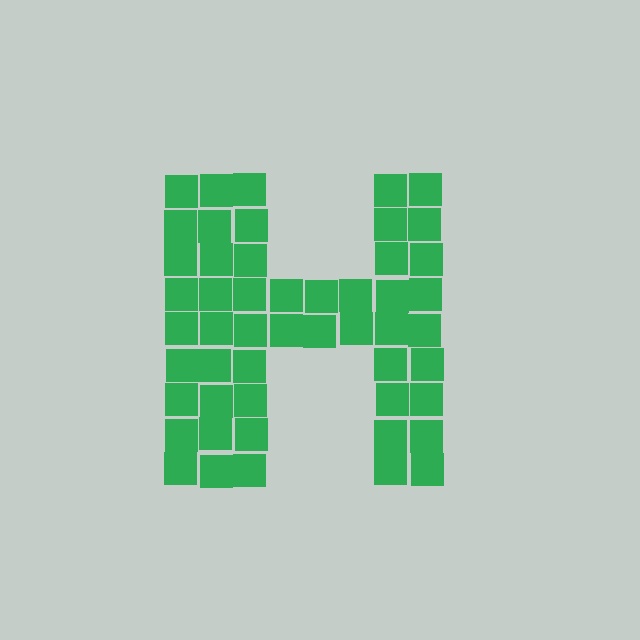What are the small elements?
The small elements are squares.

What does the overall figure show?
The overall figure shows the letter H.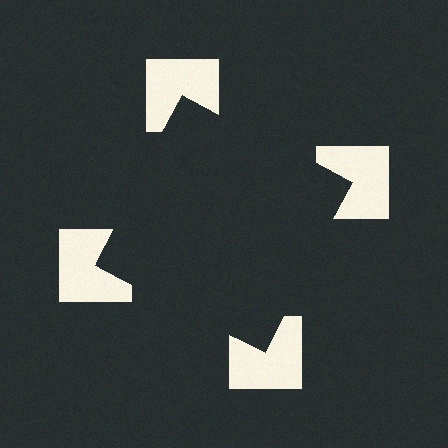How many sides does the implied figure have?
4 sides.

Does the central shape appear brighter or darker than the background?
It typically appears slightly darker than the background, even though no actual brightness change is drawn.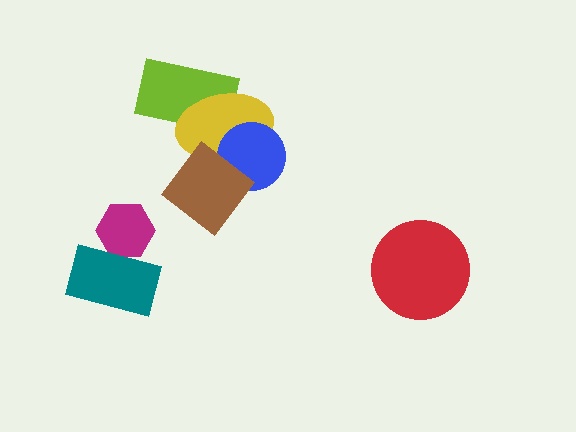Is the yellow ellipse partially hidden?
Yes, it is partially covered by another shape.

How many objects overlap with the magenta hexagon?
1 object overlaps with the magenta hexagon.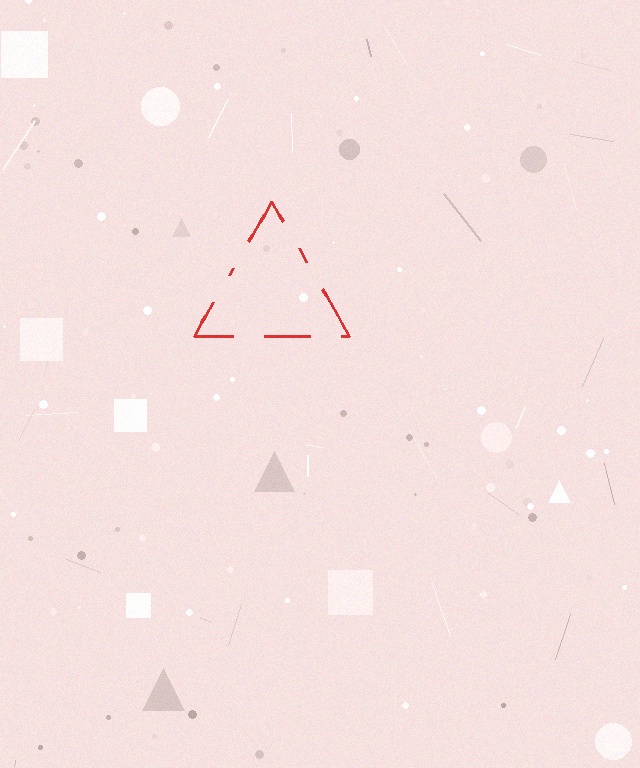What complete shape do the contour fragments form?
The contour fragments form a triangle.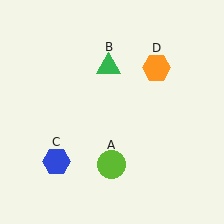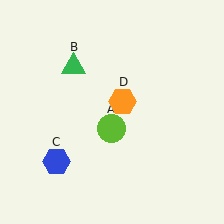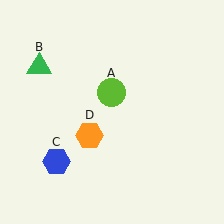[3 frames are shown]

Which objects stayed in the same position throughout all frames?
Blue hexagon (object C) remained stationary.